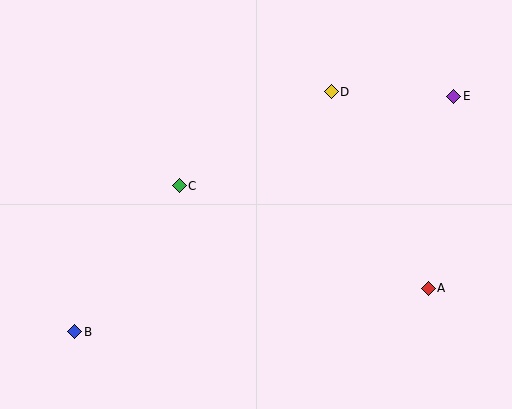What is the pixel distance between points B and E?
The distance between B and E is 446 pixels.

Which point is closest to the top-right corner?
Point E is closest to the top-right corner.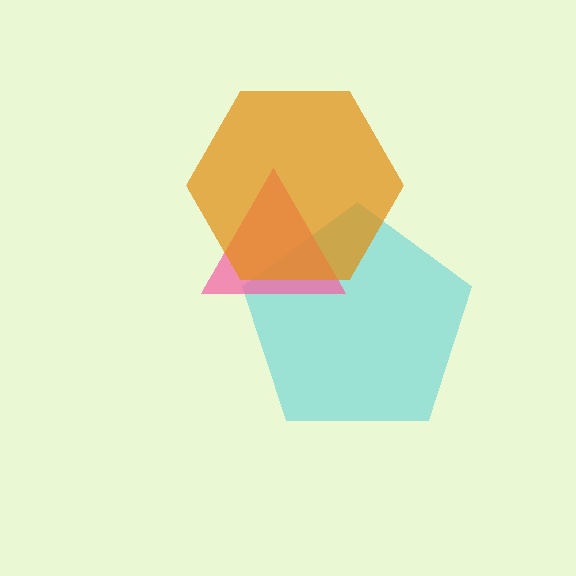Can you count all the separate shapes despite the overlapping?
Yes, there are 3 separate shapes.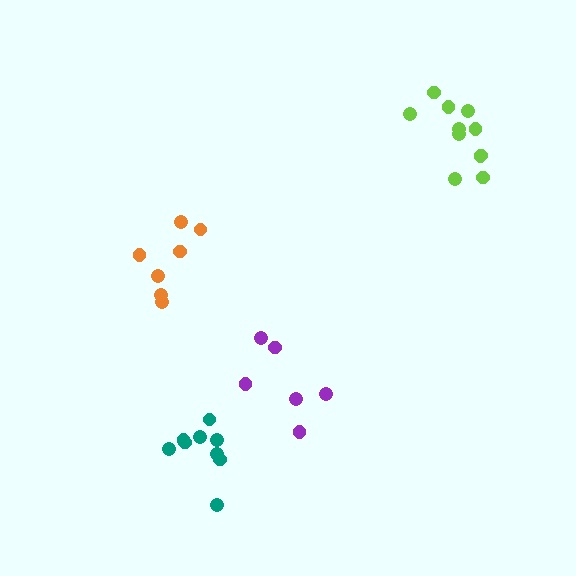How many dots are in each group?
Group 1: 7 dots, Group 2: 9 dots, Group 3: 6 dots, Group 4: 11 dots (33 total).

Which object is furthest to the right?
The lime cluster is rightmost.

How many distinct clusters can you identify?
There are 4 distinct clusters.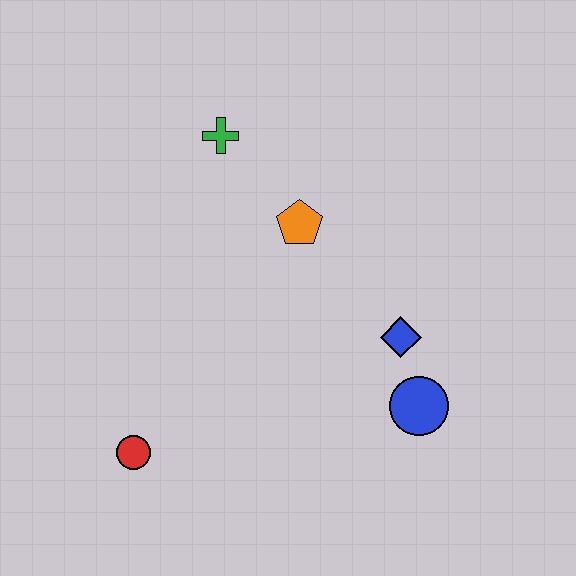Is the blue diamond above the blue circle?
Yes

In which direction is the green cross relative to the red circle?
The green cross is above the red circle.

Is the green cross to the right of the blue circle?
No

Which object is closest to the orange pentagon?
The green cross is closest to the orange pentagon.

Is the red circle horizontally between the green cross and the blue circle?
No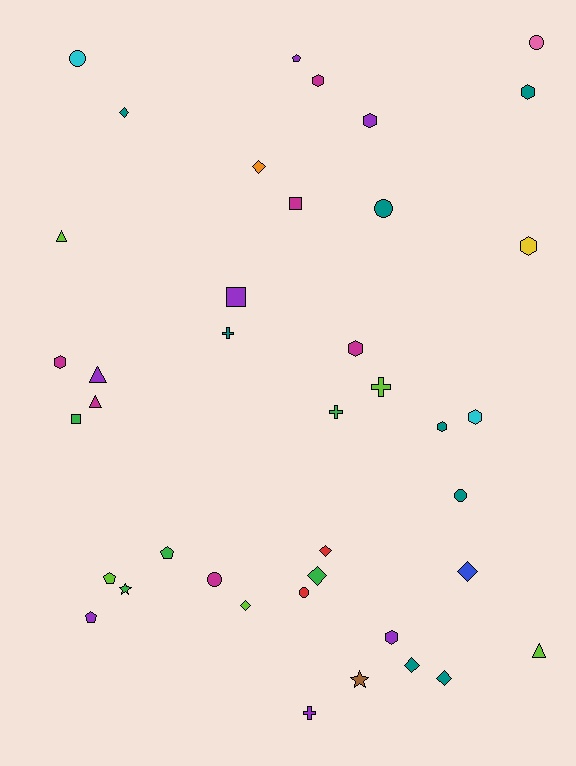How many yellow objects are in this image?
There is 1 yellow object.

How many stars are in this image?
There are 2 stars.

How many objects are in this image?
There are 40 objects.